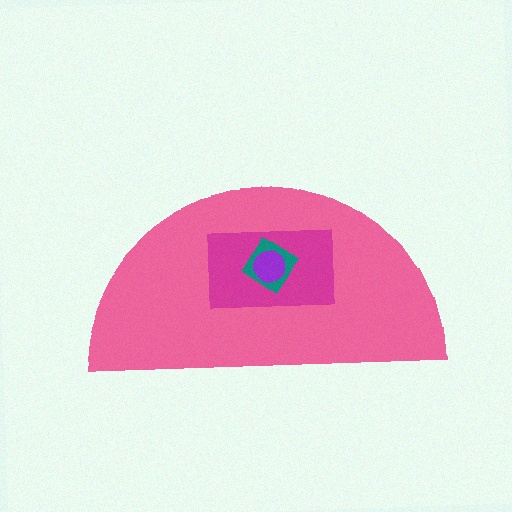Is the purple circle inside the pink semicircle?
Yes.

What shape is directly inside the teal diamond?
The purple circle.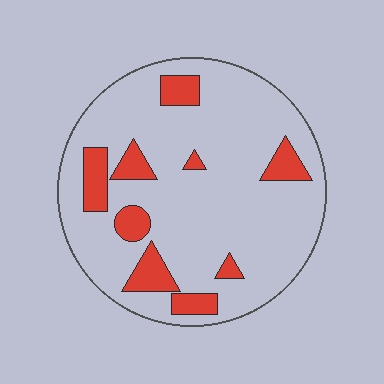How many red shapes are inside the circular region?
9.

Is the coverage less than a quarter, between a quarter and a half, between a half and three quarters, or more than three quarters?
Less than a quarter.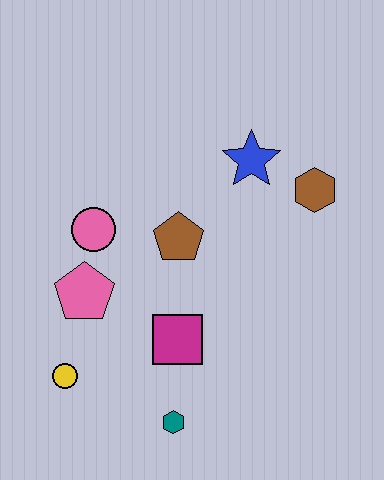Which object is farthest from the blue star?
The yellow circle is farthest from the blue star.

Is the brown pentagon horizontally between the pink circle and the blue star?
Yes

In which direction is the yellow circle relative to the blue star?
The yellow circle is below the blue star.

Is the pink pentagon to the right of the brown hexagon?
No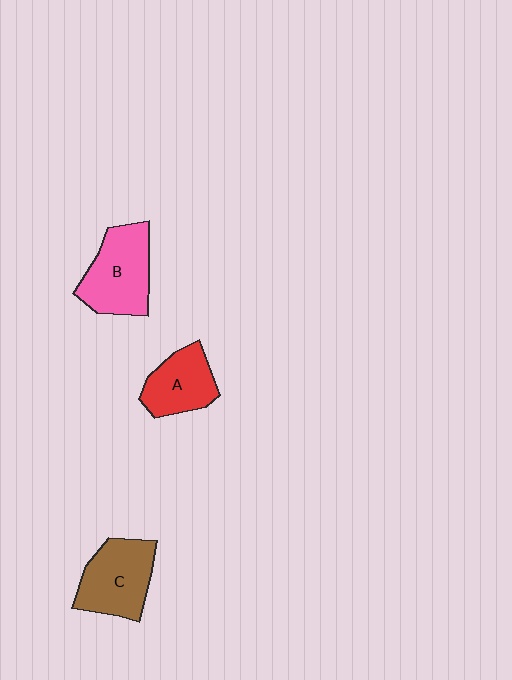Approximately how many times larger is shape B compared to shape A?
Approximately 1.3 times.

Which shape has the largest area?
Shape B (pink).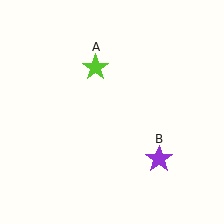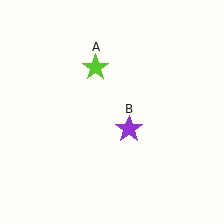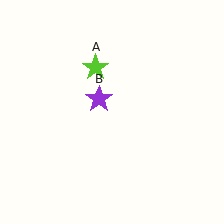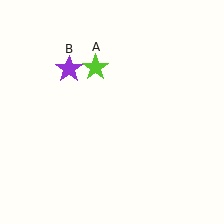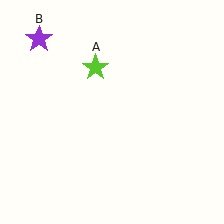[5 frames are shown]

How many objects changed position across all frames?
1 object changed position: purple star (object B).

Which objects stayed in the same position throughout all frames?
Lime star (object A) remained stationary.